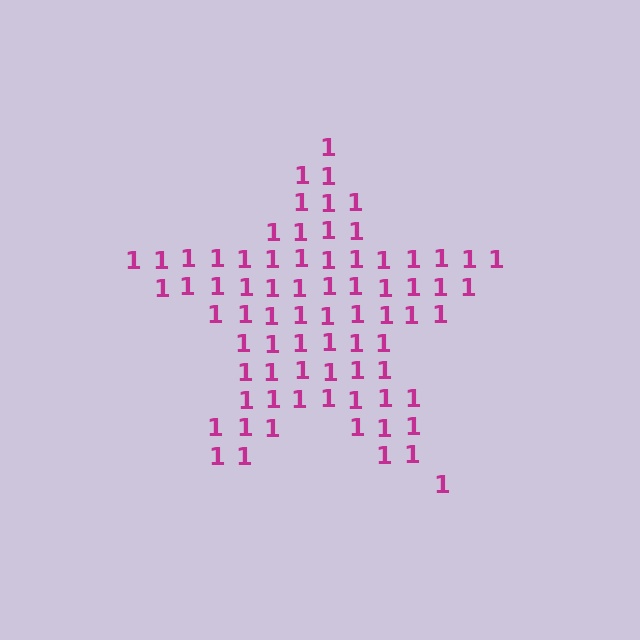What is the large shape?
The large shape is a star.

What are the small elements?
The small elements are digit 1's.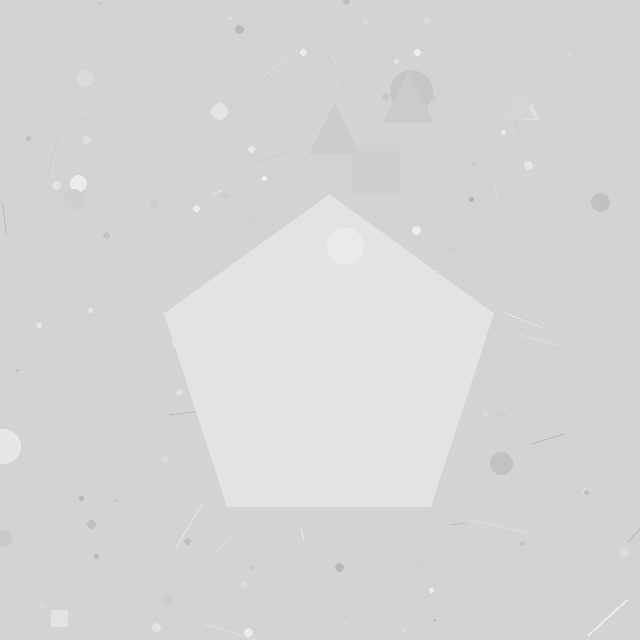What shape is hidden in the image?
A pentagon is hidden in the image.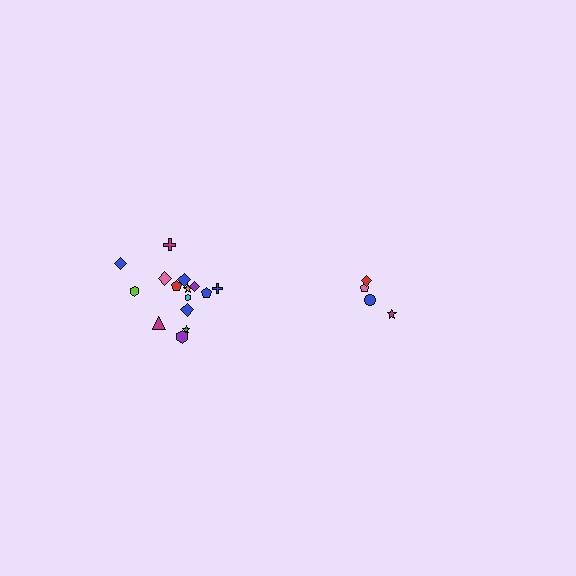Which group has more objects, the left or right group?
The left group.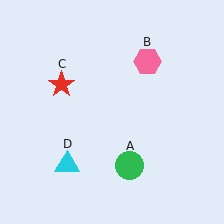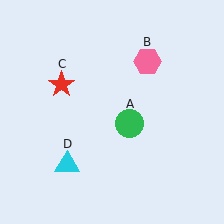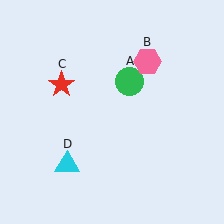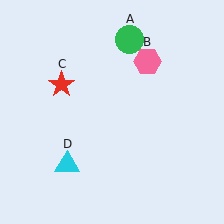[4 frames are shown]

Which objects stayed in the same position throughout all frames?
Pink hexagon (object B) and red star (object C) and cyan triangle (object D) remained stationary.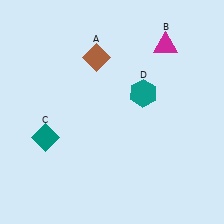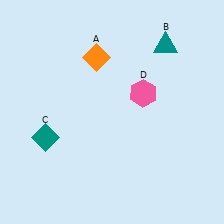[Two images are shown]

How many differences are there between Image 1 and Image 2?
There are 3 differences between the two images.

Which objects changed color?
A changed from brown to orange. B changed from magenta to teal. D changed from teal to pink.